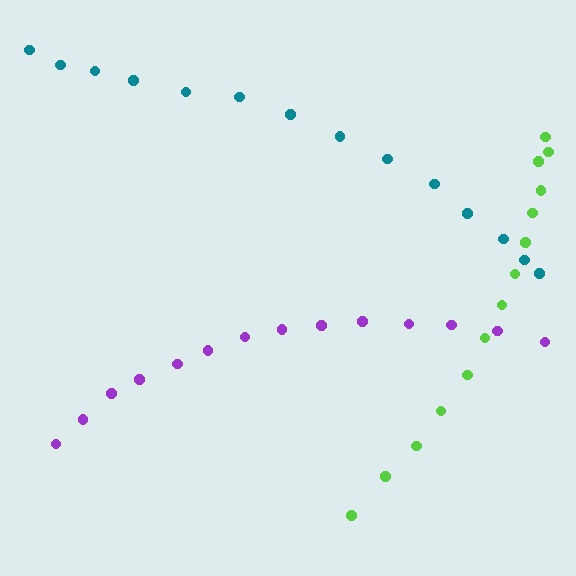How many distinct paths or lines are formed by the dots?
There are 3 distinct paths.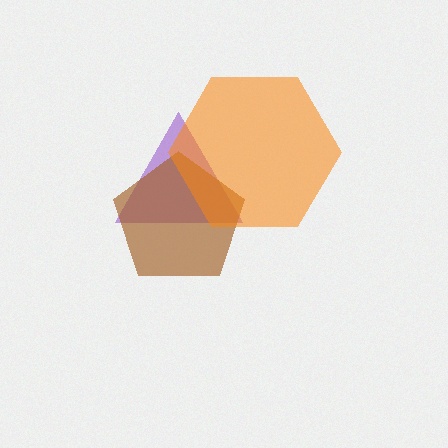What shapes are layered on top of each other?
The layered shapes are: a purple triangle, a brown pentagon, an orange hexagon.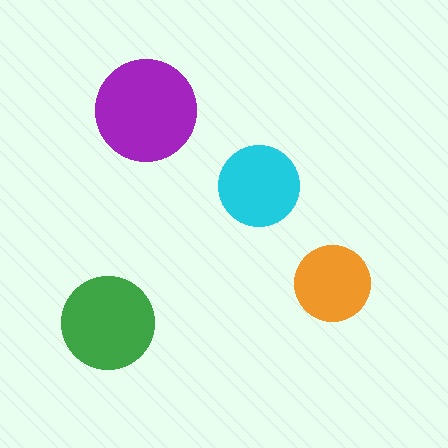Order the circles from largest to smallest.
the purple one, the green one, the cyan one, the orange one.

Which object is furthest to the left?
The green circle is leftmost.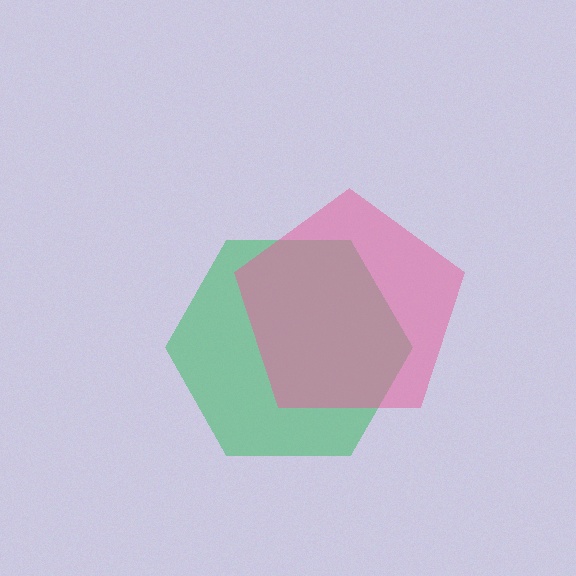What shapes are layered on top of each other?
The layered shapes are: a green hexagon, a pink pentagon.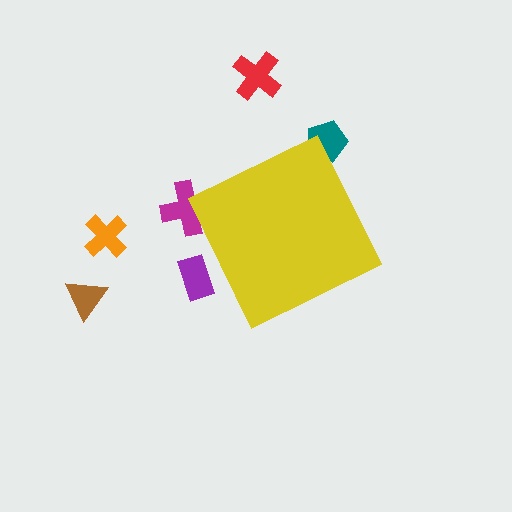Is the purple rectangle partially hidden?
Yes, the purple rectangle is partially hidden behind the yellow diamond.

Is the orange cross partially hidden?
No, the orange cross is fully visible.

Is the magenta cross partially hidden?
Yes, the magenta cross is partially hidden behind the yellow diamond.